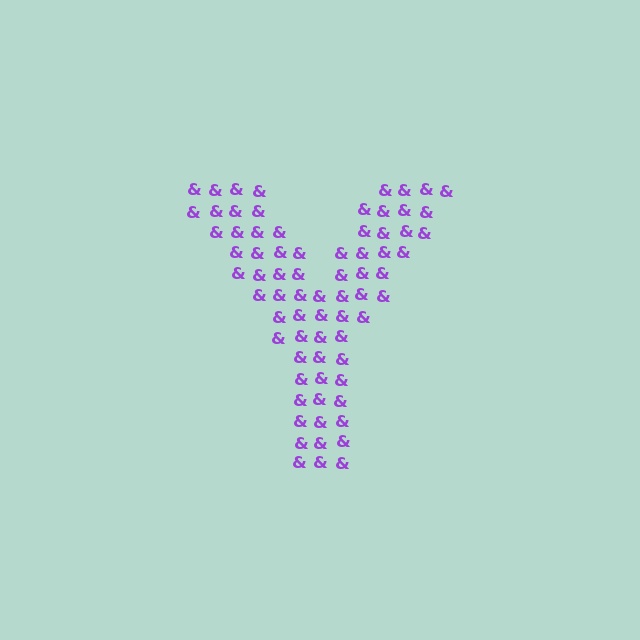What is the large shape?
The large shape is the letter Y.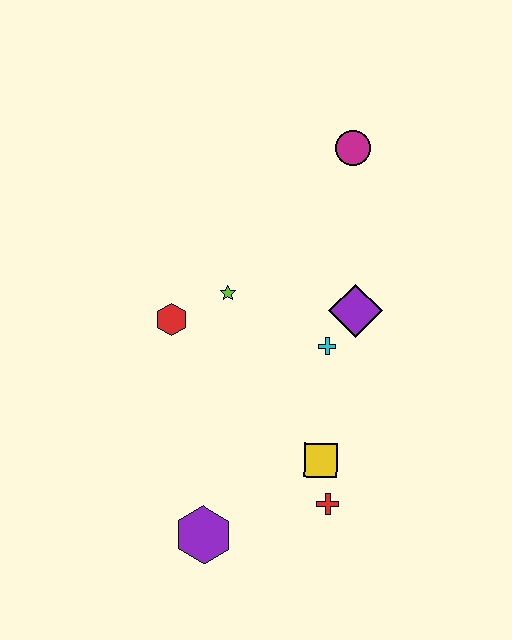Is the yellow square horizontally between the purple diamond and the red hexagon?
Yes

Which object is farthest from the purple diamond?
The purple hexagon is farthest from the purple diamond.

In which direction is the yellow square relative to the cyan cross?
The yellow square is below the cyan cross.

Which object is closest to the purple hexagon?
The red cross is closest to the purple hexagon.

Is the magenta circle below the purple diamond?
No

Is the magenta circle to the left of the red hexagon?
No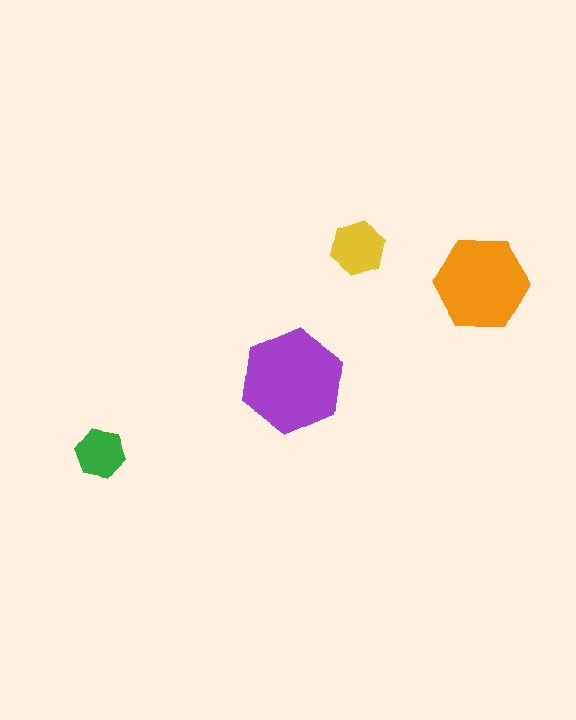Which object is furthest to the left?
The green hexagon is leftmost.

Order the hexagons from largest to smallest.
the purple one, the orange one, the yellow one, the green one.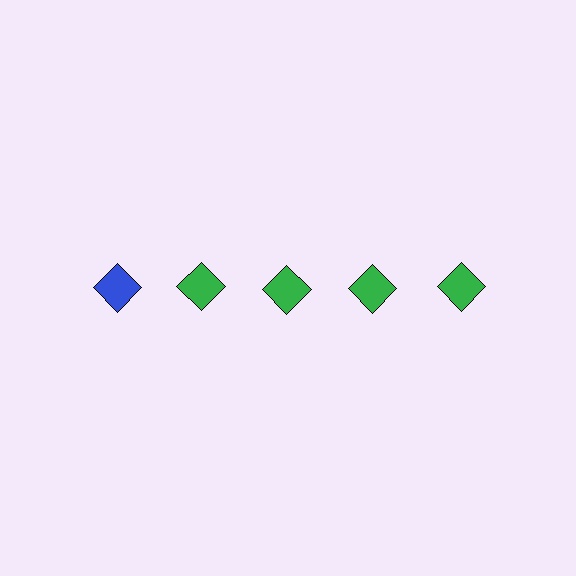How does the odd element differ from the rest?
It has a different color: blue instead of green.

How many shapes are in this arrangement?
There are 5 shapes arranged in a grid pattern.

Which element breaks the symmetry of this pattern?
The blue diamond in the top row, leftmost column breaks the symmetry. All other shapes are green diamonds.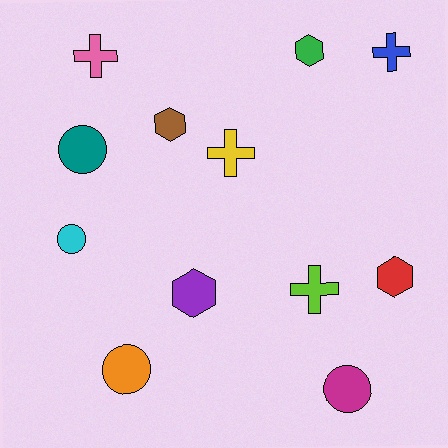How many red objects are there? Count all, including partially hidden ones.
There is 1 red object.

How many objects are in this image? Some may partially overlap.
There are 12 objects.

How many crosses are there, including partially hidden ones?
There are 4 crosses.